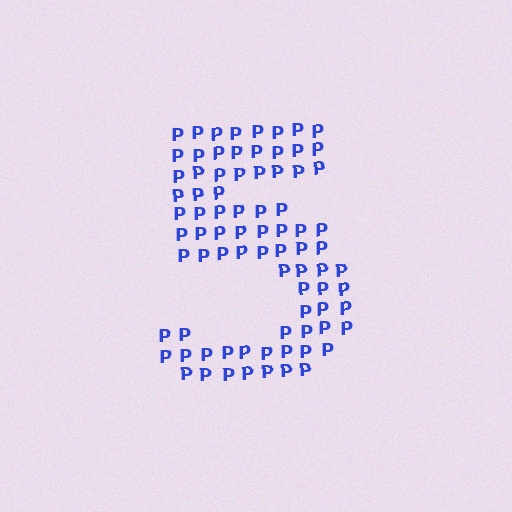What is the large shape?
The large shape is the digit 5.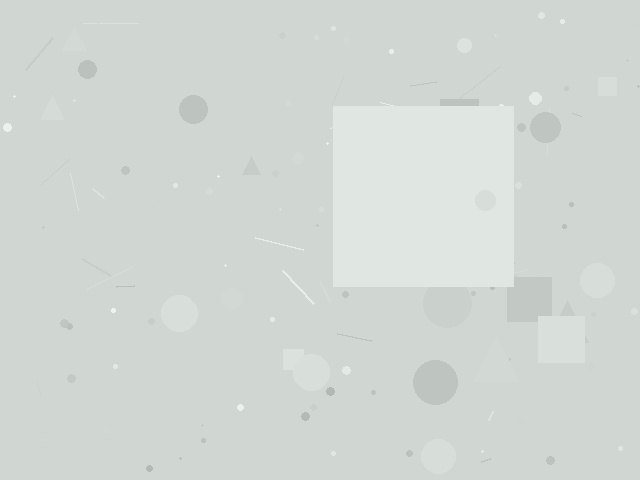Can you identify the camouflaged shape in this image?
The camouflaged shape is a square.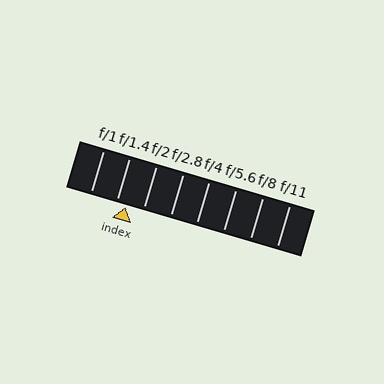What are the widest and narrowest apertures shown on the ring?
The widest aperture shown is f/1 and the narrowest is f/11.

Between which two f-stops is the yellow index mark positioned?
The index mark is between f/1.4 and f/2.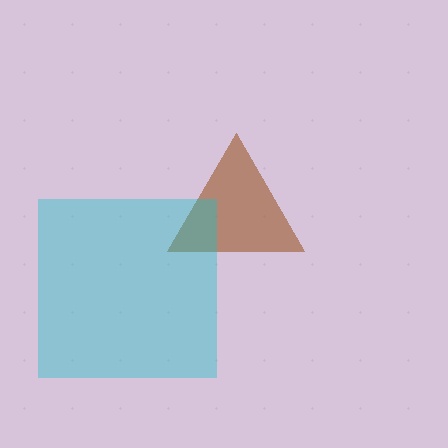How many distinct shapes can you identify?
There are 2 distinct shapes: a brown triangle, a cyan square.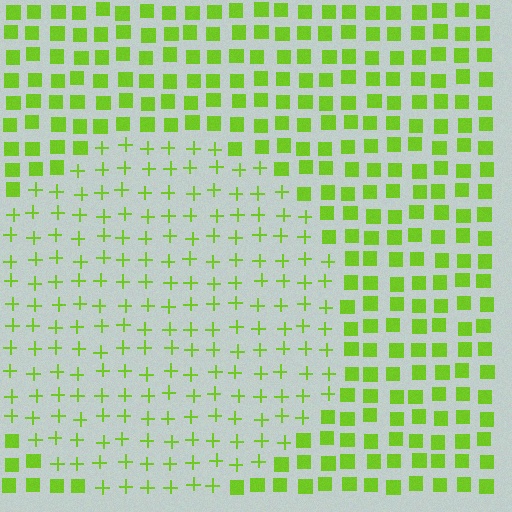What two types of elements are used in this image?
The image uses plus signs inside the circle region and squares outside it.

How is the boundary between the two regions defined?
The boundary is defined by a change in element shape: plus signs inside vs. squares outside. All elements share the same color and spacing.